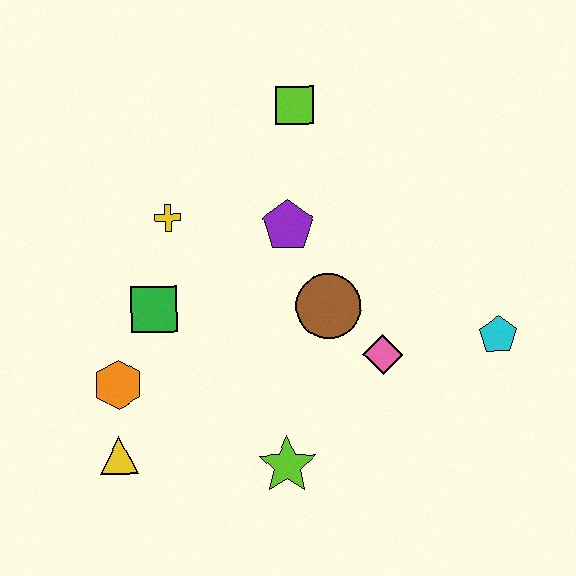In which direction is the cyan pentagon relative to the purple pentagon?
The cyan pentagon is to the right of the purple pentagon.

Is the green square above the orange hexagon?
Yes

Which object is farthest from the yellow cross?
The cyan pentagon is farthest from the yellow cross.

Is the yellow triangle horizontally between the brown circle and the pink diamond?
No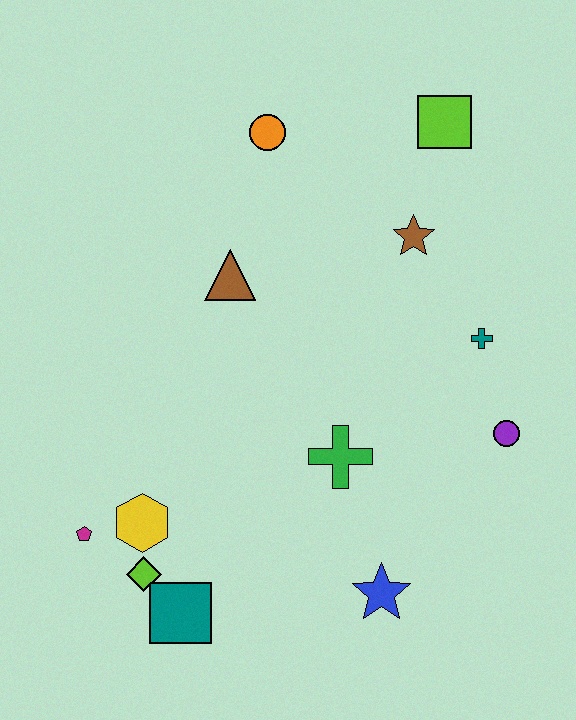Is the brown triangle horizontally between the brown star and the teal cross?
No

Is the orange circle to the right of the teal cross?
No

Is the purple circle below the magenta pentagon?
No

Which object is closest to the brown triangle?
The orange circle is closest to the brown triangle.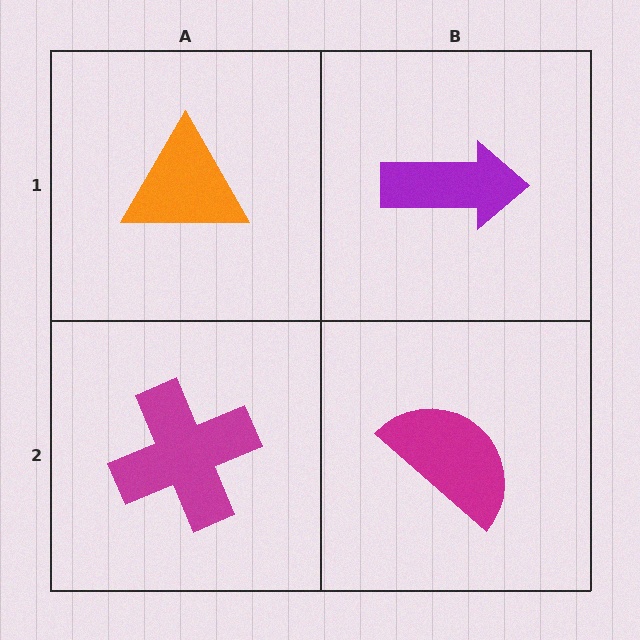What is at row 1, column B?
A purple arrow.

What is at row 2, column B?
A magenta semicircle.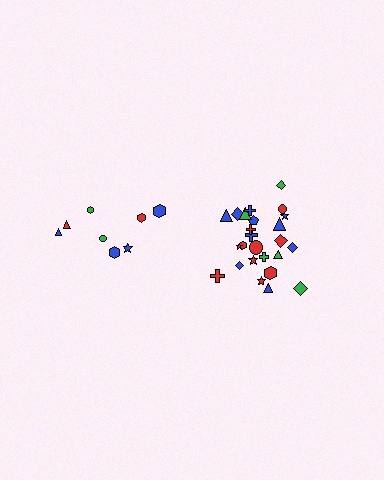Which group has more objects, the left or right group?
The right group.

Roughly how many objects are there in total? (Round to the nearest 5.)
Roughly 35 objects in total.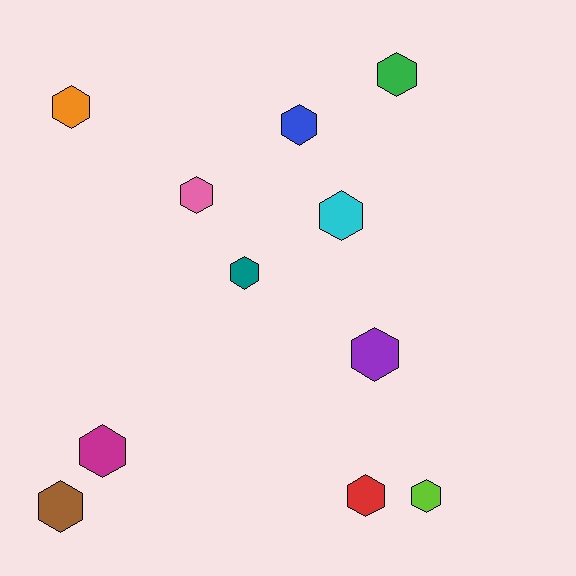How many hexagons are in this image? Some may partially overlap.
There are 11 hexagons.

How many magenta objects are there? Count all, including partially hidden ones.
There is 1 magenta object.